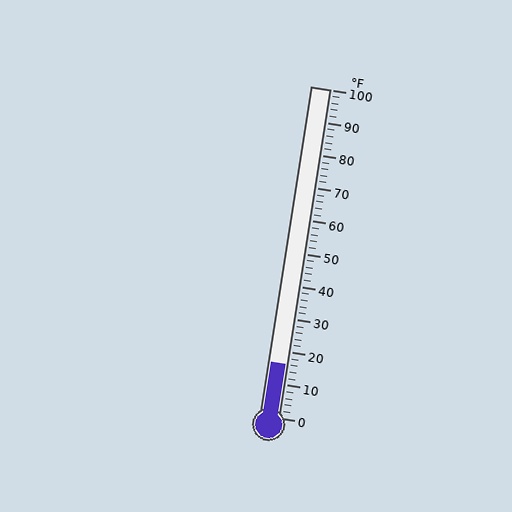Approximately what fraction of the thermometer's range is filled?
The thermometer is filled to approximately 15% of its range.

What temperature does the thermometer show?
The thermometer shows approximately 16°F.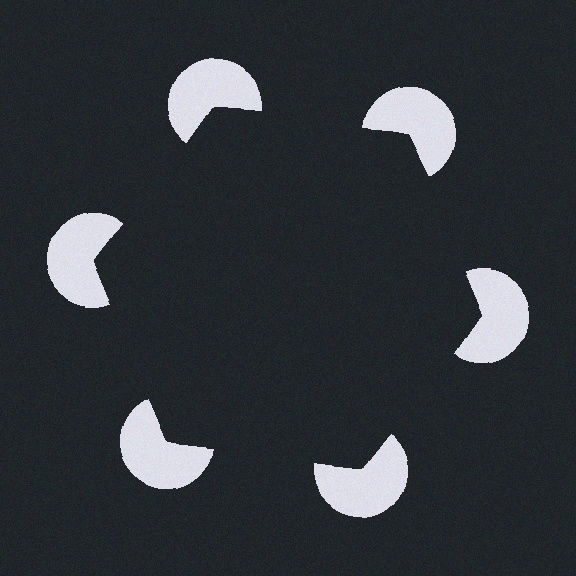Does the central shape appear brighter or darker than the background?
It typically appears slightly darker than the background, even though no actual brightness change is drawn.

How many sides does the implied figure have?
6 sides.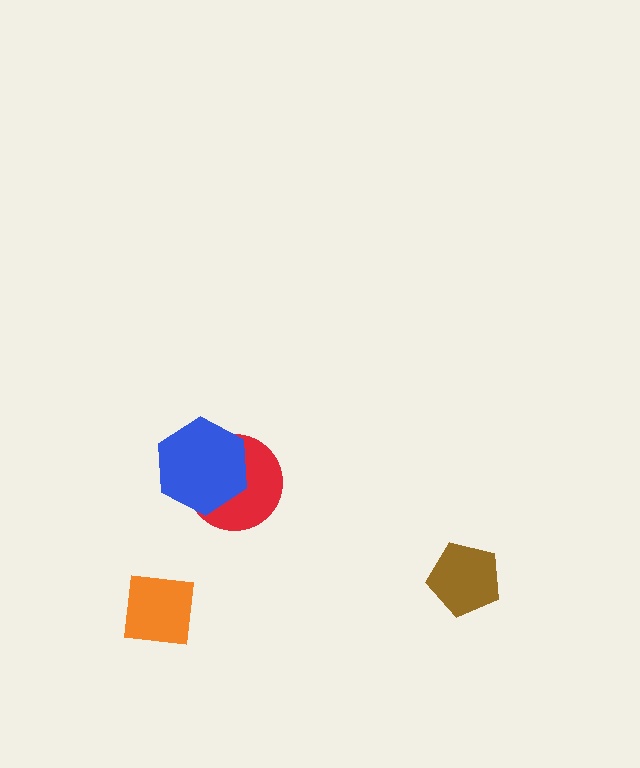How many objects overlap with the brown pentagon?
0 objects overlap with the brown pentagon.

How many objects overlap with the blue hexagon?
1 object overlaps with the blue hexagon.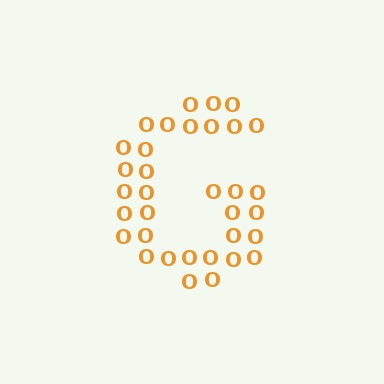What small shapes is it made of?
It is made of small letter O's.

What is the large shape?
The large shape is the letter G.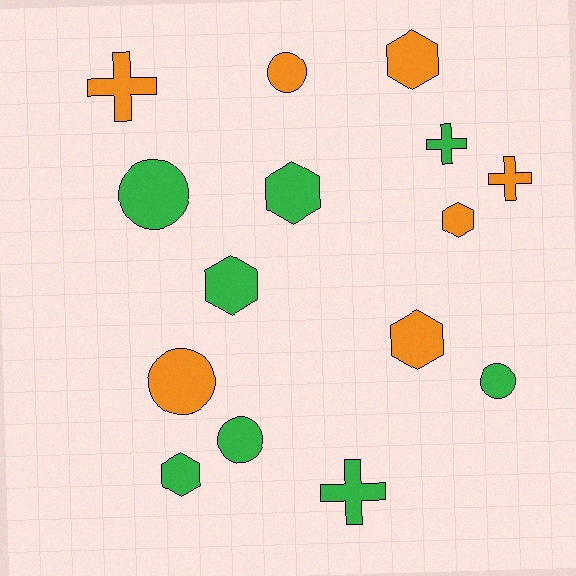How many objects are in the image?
There are 15 objects.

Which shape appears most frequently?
Hexagon, with 6 objects.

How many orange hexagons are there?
There are 3 orange hexagons.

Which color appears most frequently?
Green, with 8 objects.